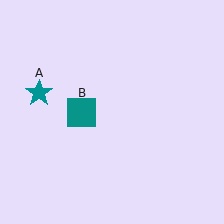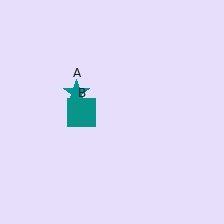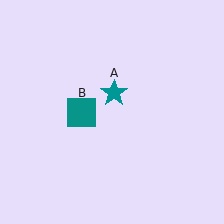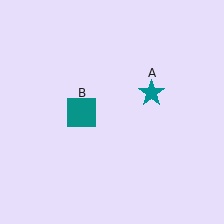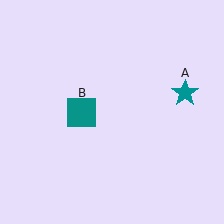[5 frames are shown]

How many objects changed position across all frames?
1 object changed position: teal star (object A).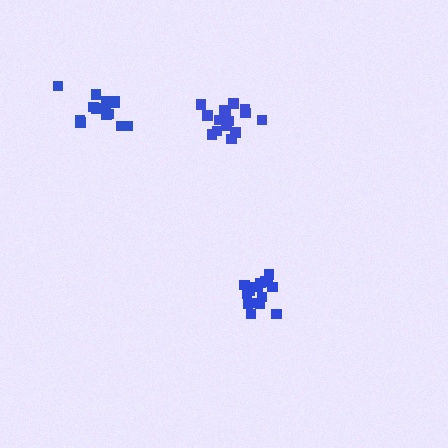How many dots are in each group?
Group 1: 17 dots, Group 2: 17 dots, Group 3: 15 dots (49 total).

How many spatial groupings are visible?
There are 3 spatial groupings.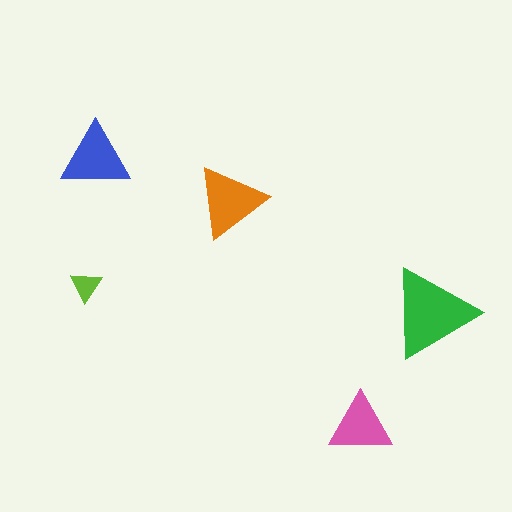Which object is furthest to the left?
The lime triangle is leftmost.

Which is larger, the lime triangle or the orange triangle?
The orange one.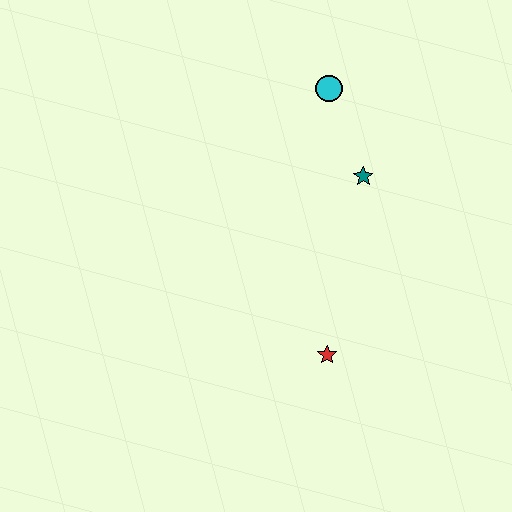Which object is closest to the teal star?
The cyan circle is closest to the teal star.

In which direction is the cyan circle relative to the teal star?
The cyan circle is above the teal star.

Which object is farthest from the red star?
The cyan circle is farthest from the red star.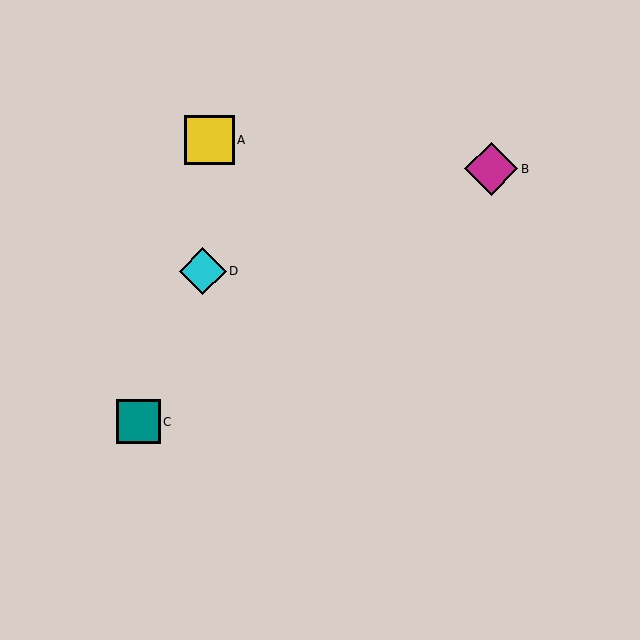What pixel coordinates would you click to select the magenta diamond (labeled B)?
Click at (491, 169) to select the magenta diamond B.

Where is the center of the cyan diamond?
The center of the cyan diamond is at (203, 271).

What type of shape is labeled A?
Shape A is a yellow square.